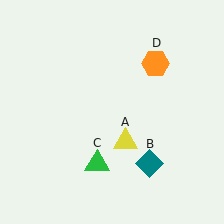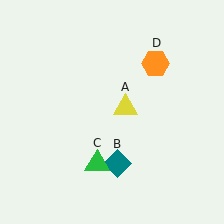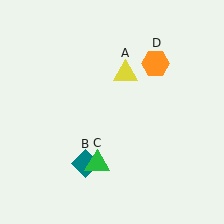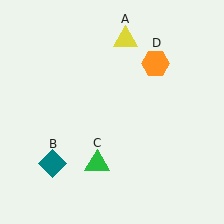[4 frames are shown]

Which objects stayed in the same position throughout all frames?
Green triangle (object C) and orange hexagon (object D) remained stationary.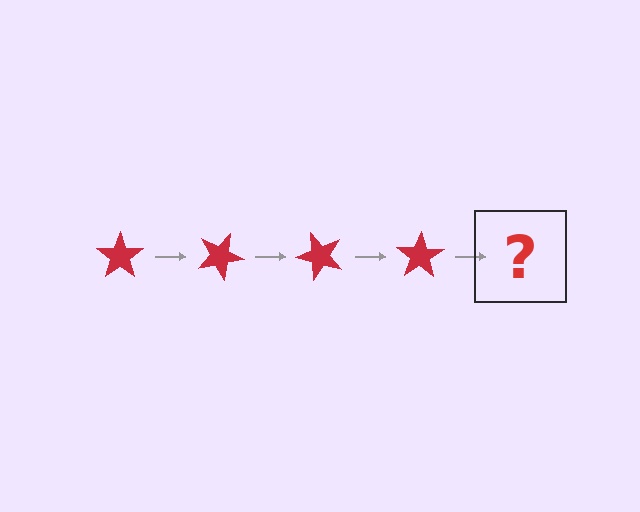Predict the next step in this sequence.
The next step is a red star rotated 100 degrees.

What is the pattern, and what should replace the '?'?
The pattern is that the star rotates 25 degrees each step. The '?' should be a red star rotated 100 degrees.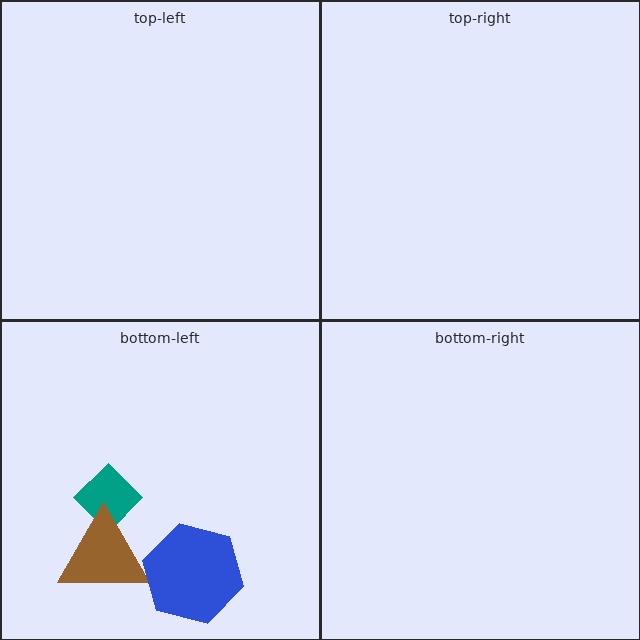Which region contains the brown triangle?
The bottom-left region.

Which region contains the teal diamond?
The bottom-left region.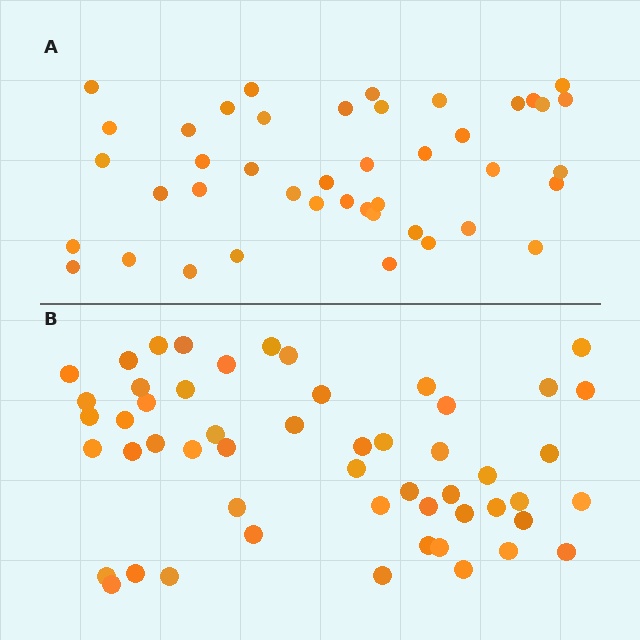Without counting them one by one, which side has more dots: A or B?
Region B (the bottom region) has more dots.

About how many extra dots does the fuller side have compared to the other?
Region B has roughly 10 or so more dots than region A.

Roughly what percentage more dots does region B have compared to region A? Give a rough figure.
About 25% more.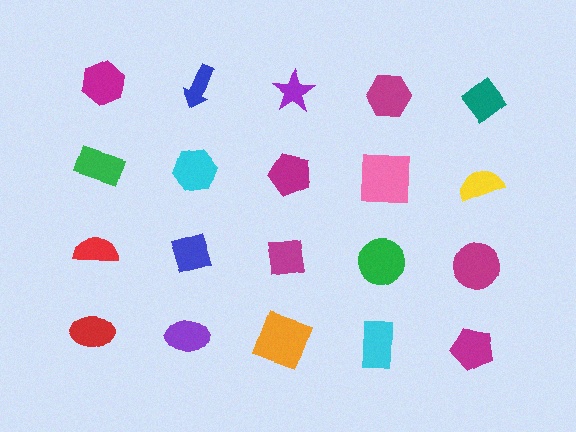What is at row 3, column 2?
A blue diamond.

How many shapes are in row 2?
5 shapes.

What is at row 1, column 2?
A blue arrow.